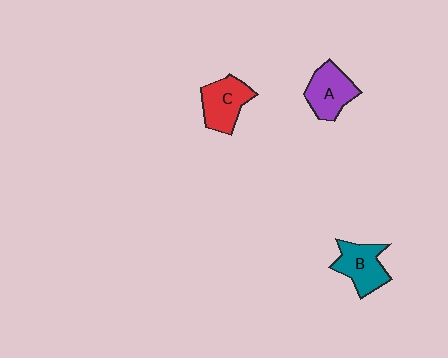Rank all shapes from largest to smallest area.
From largest to smallest: C (red), A (purple), B (teal).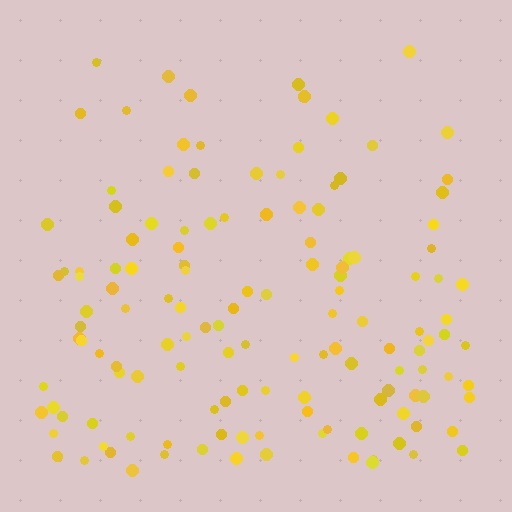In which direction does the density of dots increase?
From top to bottom, with the bottom side densest.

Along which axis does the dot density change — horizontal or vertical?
Vertical.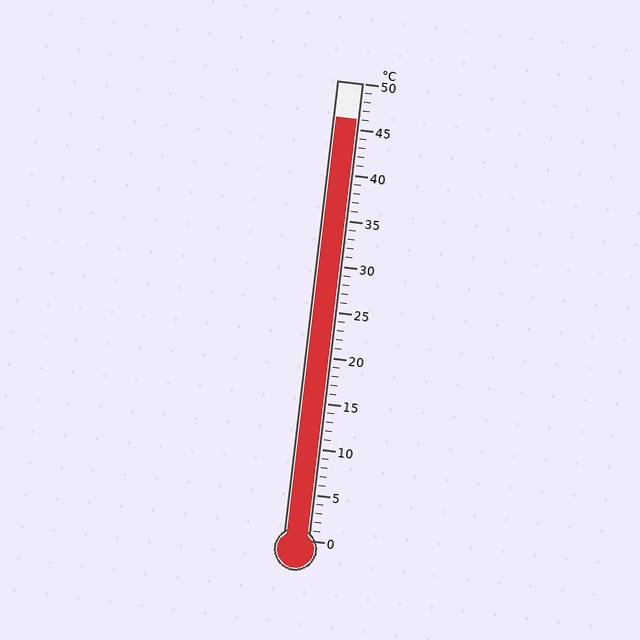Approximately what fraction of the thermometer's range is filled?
The thermometer is filled to approximately 90% of its range.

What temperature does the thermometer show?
The thermometer shows approximately 46°C.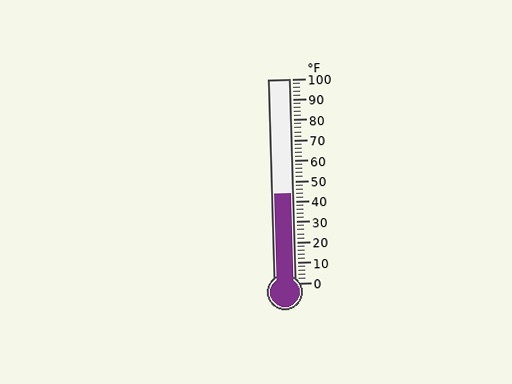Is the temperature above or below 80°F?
The temperature is below 80°F.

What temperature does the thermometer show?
The thermometer shows approximately 44°F.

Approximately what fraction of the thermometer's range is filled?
The thermometer is filled to approximately 45% of its range.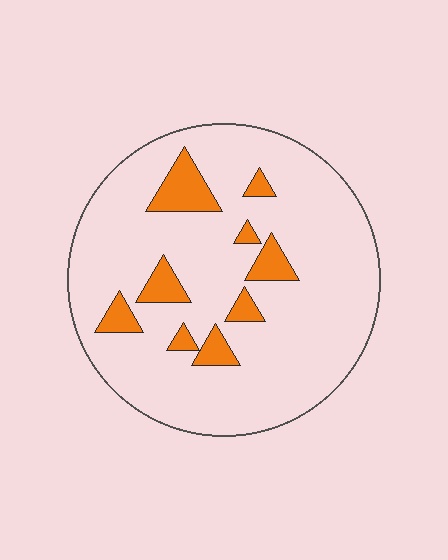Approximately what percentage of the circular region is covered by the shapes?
Approximately 15%.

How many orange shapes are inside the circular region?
9.